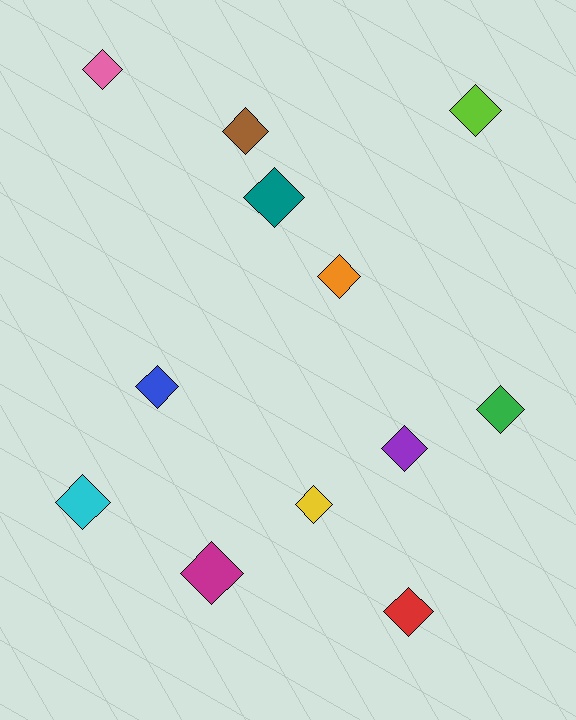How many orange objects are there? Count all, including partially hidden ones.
There is 1 orange object.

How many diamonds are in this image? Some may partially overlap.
There are 12 diamonds.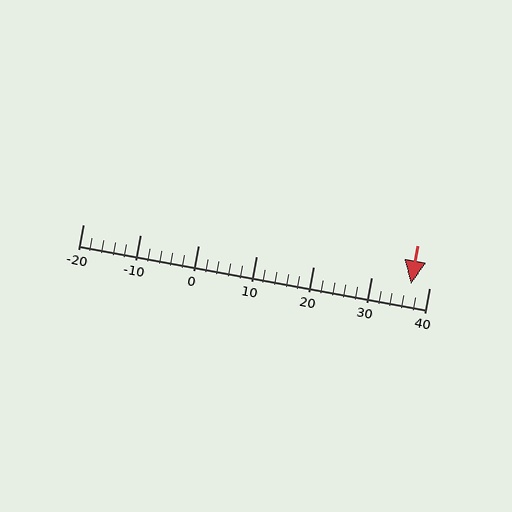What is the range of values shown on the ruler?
The ruler shows values from -20 to 40.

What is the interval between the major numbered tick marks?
The major tick marks are spaced 10 units apart.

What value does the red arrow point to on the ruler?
The red arrow points to approximately 37.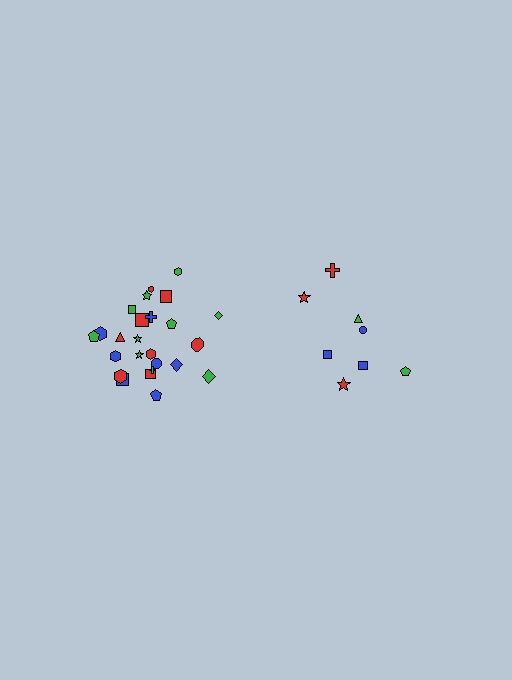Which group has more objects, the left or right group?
The left group.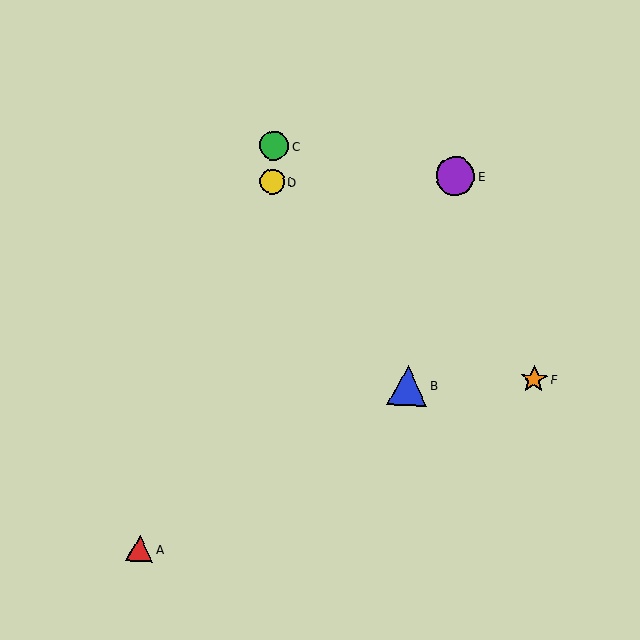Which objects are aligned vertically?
Objects C, D are aligned vertically.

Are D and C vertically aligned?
Yes, both are at x≈272.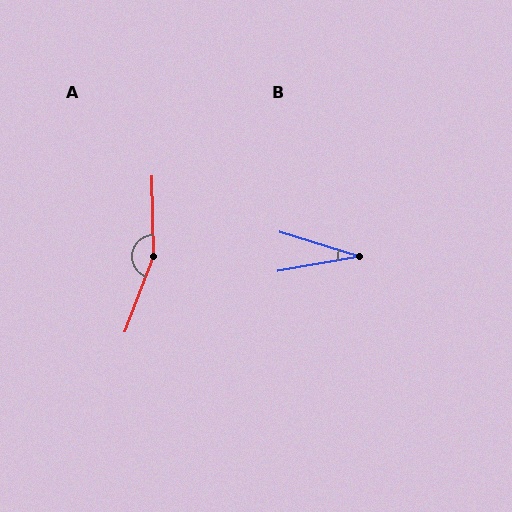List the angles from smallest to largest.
B (28°), A (158°).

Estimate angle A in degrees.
Approximately 158 degrees.